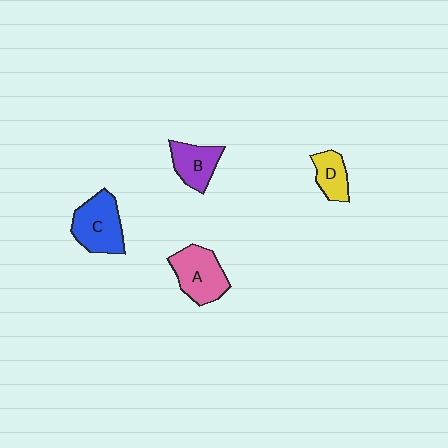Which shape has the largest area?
Shape C (blue).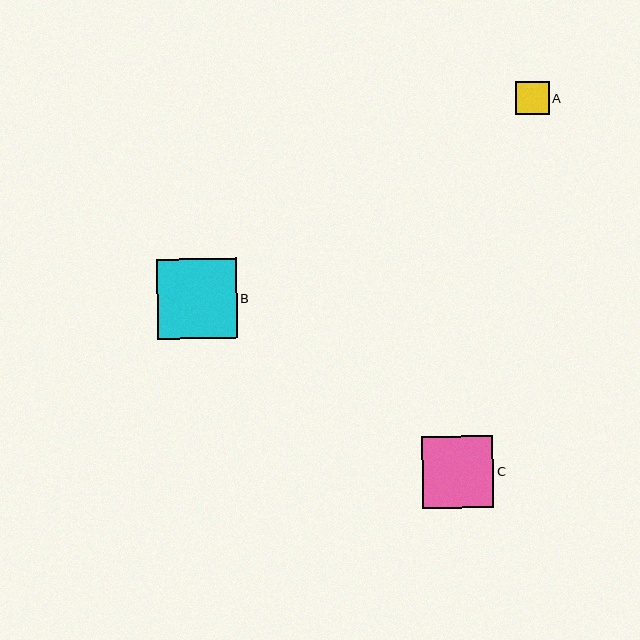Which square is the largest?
Square B is the largest with a size of approximately 80 pixels.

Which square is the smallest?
Square A is the smallest with a size of approximately 34 pixels.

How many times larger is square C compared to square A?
Square C is approximately 2.1 times the size of square A.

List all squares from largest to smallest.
From largest to smallest: B, C, A.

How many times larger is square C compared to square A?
Square C is approximately 2.1 times the size of square A.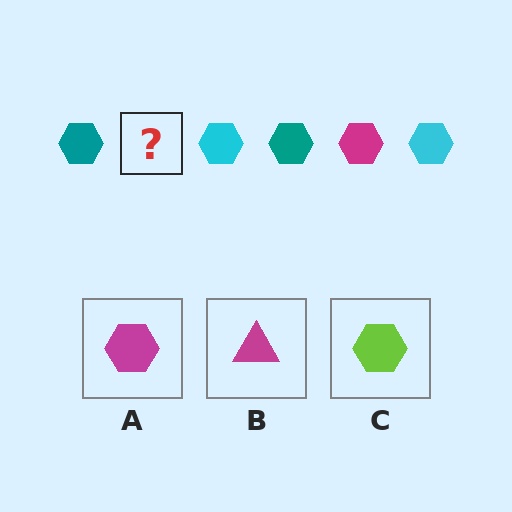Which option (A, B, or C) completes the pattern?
A.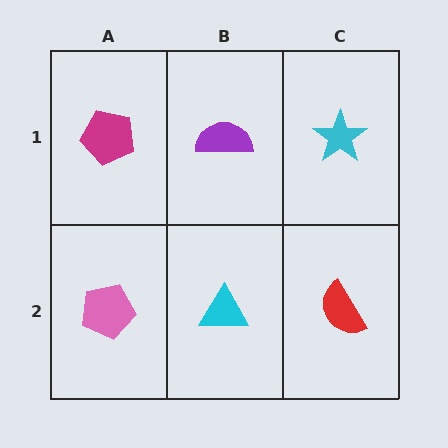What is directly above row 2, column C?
A cyan star.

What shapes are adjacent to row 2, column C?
A cyan star (row 1, column C), a cyan triangle (row 2, column B).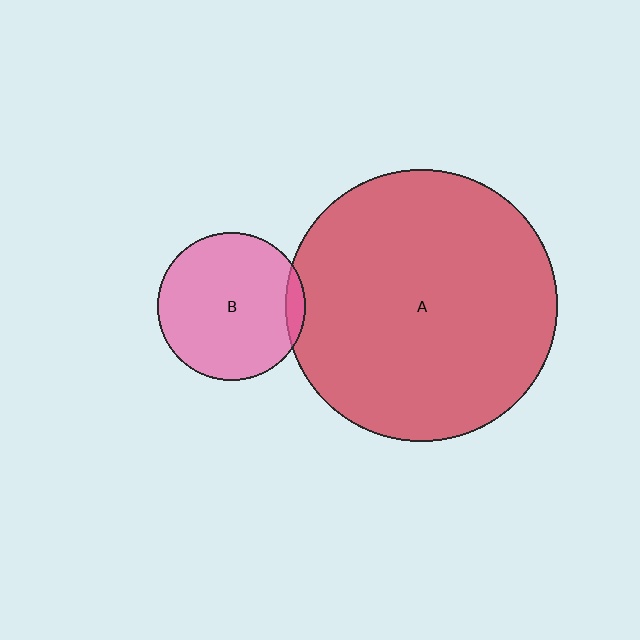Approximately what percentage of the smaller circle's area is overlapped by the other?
Approximately 5%.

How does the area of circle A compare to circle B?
Approximately 3.4 times.